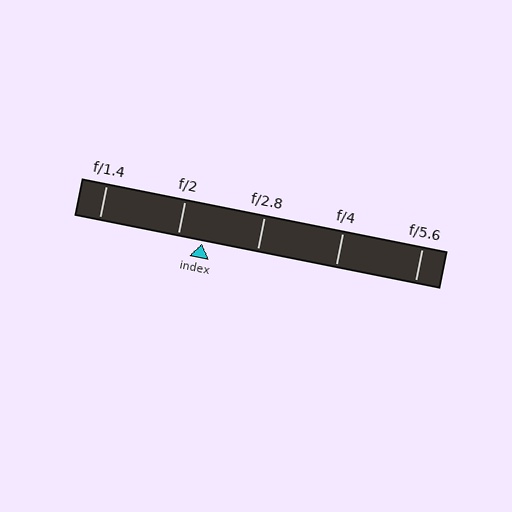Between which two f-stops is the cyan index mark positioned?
The index mark is between f/2 and f/2.8.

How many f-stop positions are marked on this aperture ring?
There are 5 f-stop positions marked.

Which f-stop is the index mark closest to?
The index mark is closest to f/2.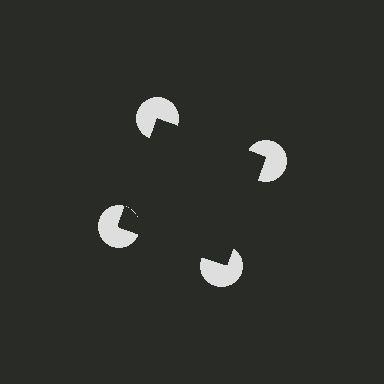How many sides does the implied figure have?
4 sides.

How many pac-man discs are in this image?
There are 4 — one at each vertex of the illusory square.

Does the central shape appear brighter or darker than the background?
It typically appears slightly darker than the background, even though no actual brightness change is drawn.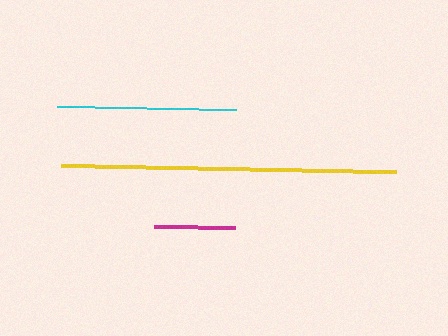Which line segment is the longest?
The yellow line is the longest at approximately 334 pixels.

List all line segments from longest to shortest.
From longest to shortest: yellow, cyan, magenta.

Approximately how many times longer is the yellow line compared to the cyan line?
The yellow line is approximately 1.9 times the length of the cyan line.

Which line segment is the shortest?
The magenta line is the shortest at approximately 81 pixels.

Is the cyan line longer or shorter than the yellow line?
The yellow line is longer than the cyan line.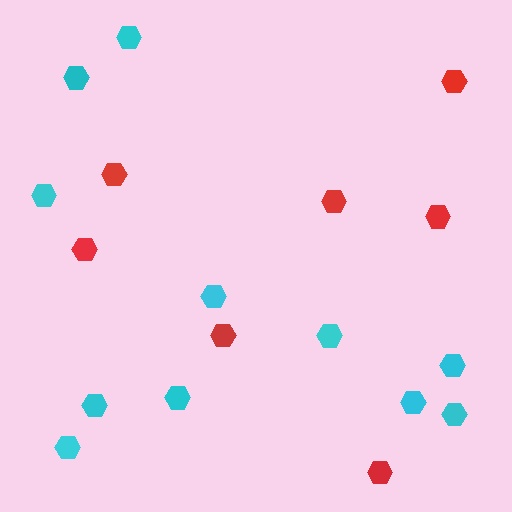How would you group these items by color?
There are 2 groups: one group of cyan hexagons (11) and one group of red hexagons (7).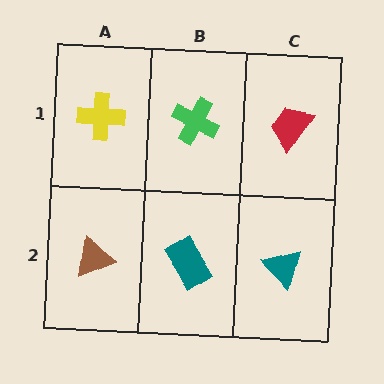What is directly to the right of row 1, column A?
A green cross.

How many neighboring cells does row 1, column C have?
2.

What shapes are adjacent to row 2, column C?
A red trapezoid (row 1, column C), a teal rectangle (row 2, column B).